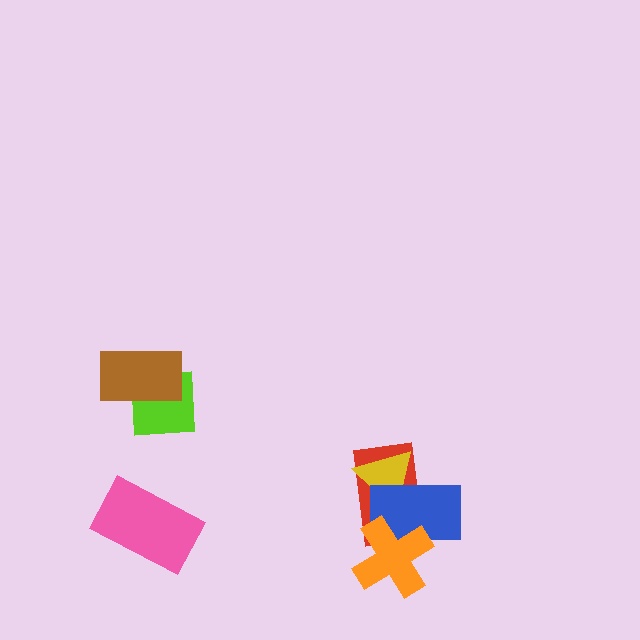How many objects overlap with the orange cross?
2 objects overlap with the orange cross.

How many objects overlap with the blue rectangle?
3 objects overlap with the blue rectangle.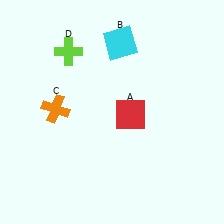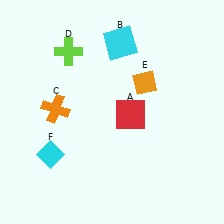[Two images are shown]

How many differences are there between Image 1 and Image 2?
There are 2 differences between the two images.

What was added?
An orange diamond (E), a cyan diamond (F) were added in Image 2.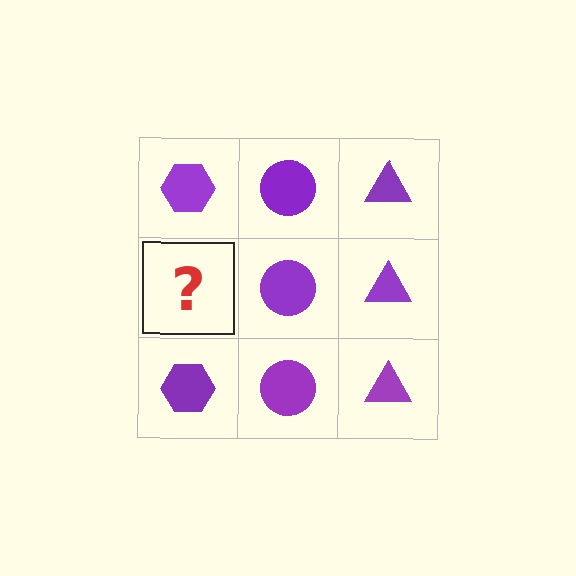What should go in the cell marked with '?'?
The missing cell should contain a purple hexagon.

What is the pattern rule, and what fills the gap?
The rule is that each column has a consistent shape. The gap should be filled with a purple hexagon.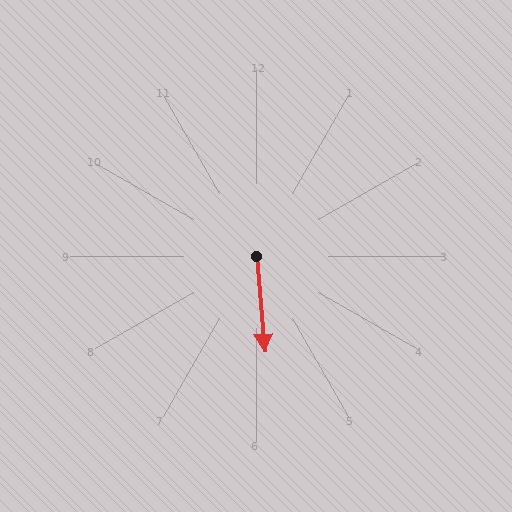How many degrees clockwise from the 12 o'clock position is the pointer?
Approximately 175 degrees.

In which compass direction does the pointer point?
South.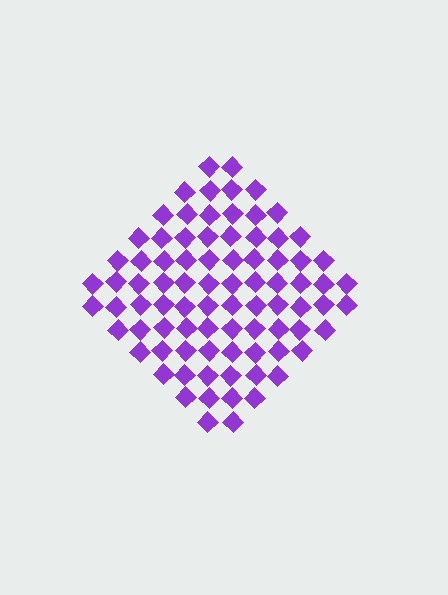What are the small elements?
The small elements are diamonds.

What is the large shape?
The large shape is a diamond.